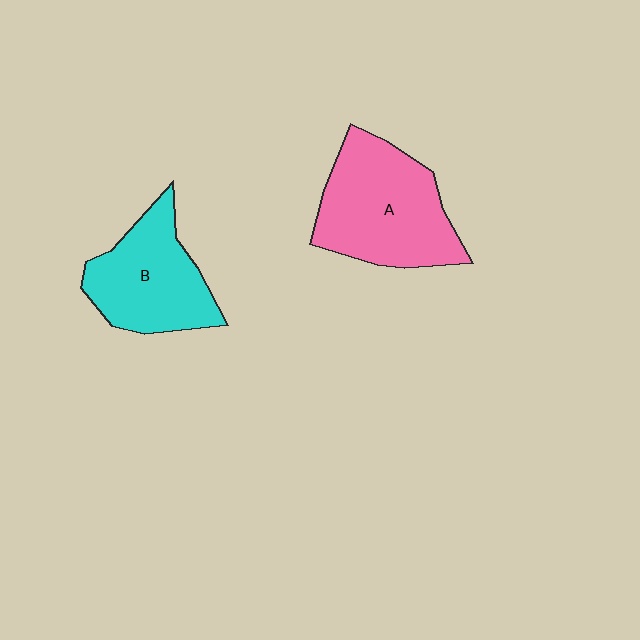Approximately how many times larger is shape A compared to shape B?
Approximately 1.2 times.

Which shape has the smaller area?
Shape B (cyan).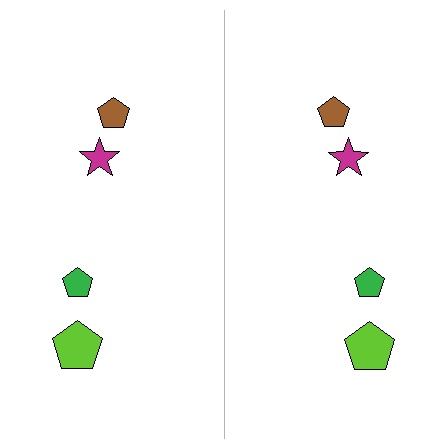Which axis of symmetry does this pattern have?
The pattern has a vertical axis of symmetry running through the center of the image.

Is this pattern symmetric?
Yes, this pattern has bilateral (reflection) symmetry.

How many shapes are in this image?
There are 8 shapes in this image.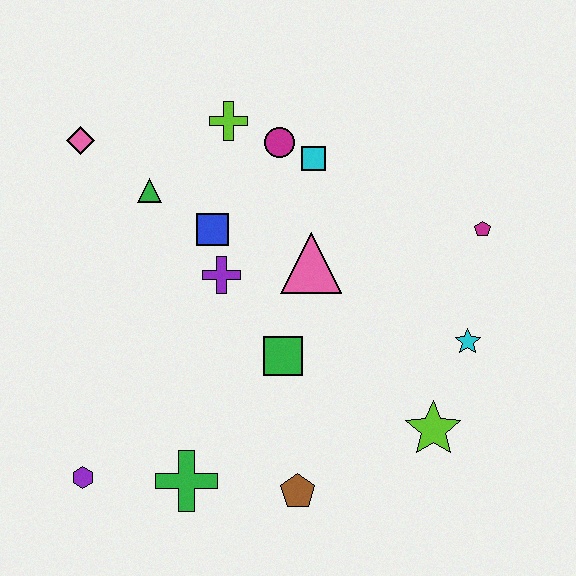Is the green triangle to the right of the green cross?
No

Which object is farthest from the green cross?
The magenta pentagon is farthest from the green cross.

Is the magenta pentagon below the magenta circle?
Yes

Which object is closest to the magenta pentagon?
The cyan star is closest to the magenta pentagon.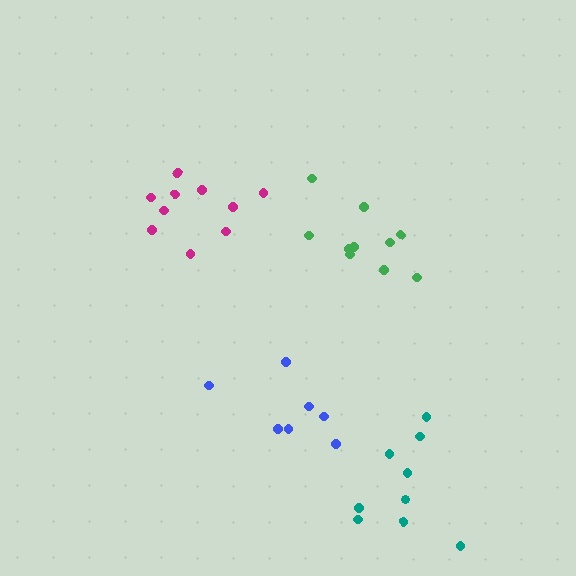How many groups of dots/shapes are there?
There are 4 groups.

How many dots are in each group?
Group 1: 7 dots, Group 2: 10 dots, Group 3: 10 dots, Group 4: 9 dots (36 total).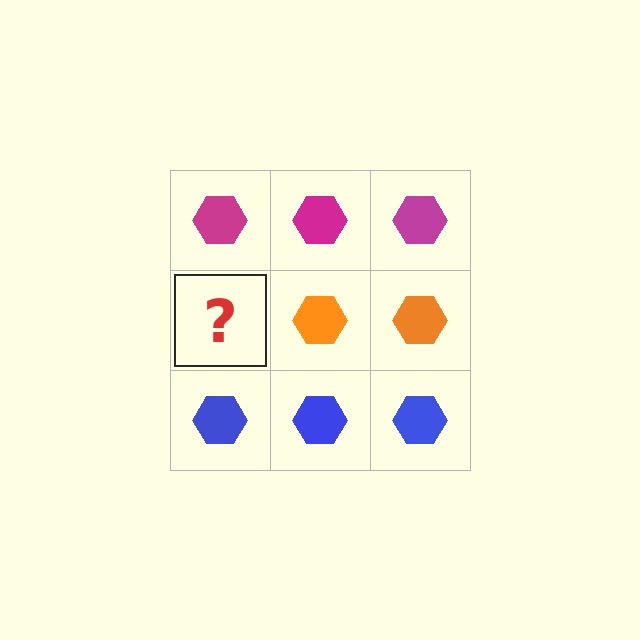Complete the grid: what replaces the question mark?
The question mark should be replaced with an orange hexagon.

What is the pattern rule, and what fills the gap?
The rule is that each row has a consistent color. The gap should be filled with an orange hexagon.